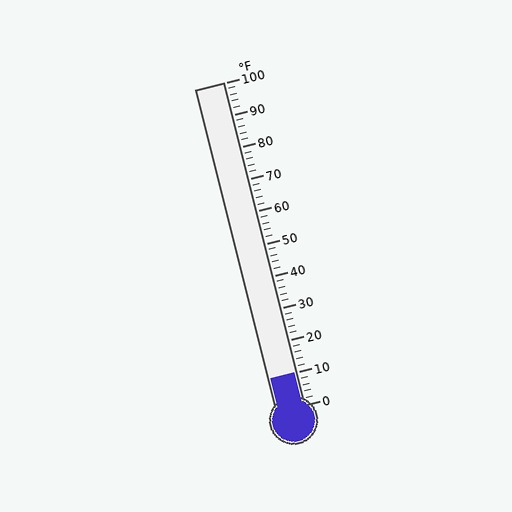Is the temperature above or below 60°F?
The temperature is below 60°F.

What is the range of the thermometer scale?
The thermometer scale ranges from 0°F to 100°F.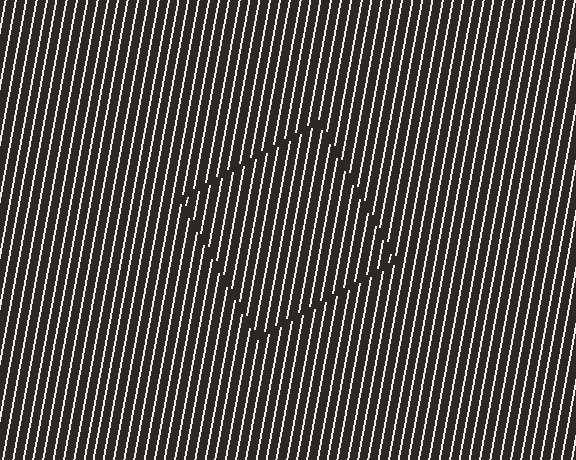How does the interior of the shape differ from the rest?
The interior of the shape contains the same grating, shifted by half a period — the contour is defined by the phase discontinuity where line-ends from the inner and outer gratings abut.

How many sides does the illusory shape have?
4 sides — the line-ends trace a square.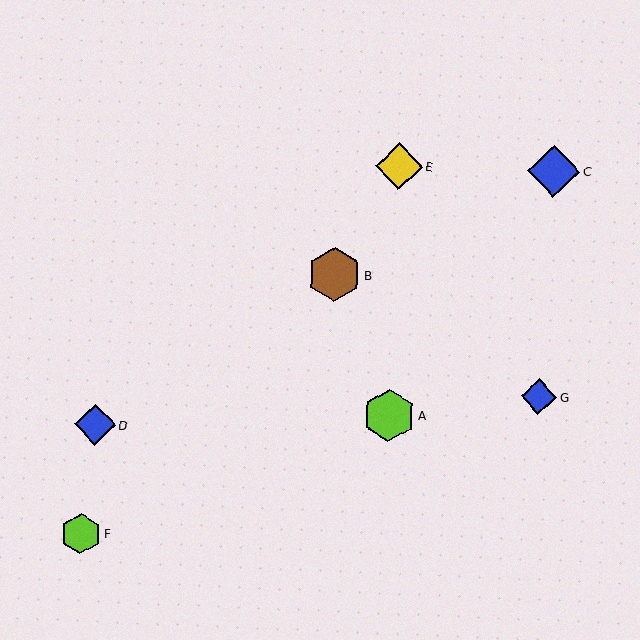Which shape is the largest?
The brown hexagon (labeled B) is the largest.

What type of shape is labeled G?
Shape G is a blue diamond.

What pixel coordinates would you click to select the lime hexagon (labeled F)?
Click at (81, 533) to select the lime hexagon F.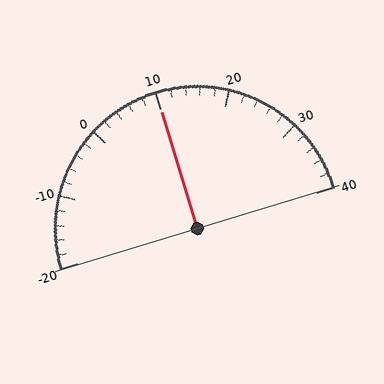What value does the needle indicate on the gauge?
The needle indicates approximately 10.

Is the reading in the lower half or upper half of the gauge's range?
The reading is in the upper half of the range (-20 to 40).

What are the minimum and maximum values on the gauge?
The gauge ranges from -20 to 40.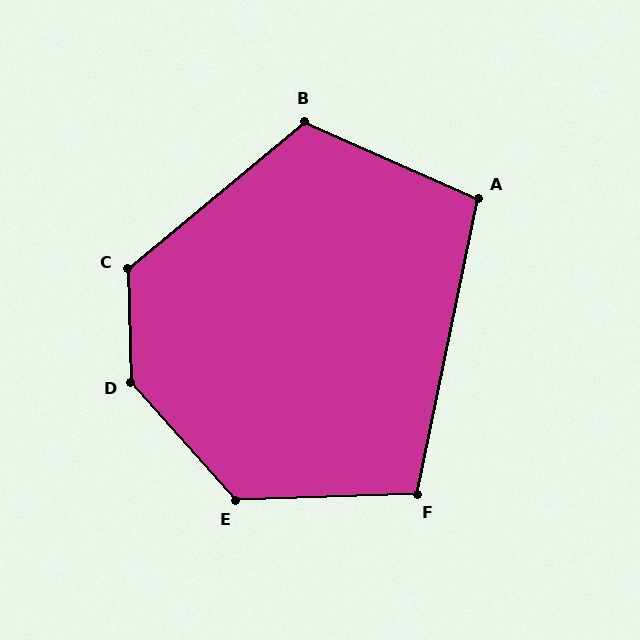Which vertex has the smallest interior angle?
A, at approximately 102 degrees.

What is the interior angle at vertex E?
Approximately 130 degrees (obtuse).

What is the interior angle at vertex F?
Approximately 104 degrees (obtuse).